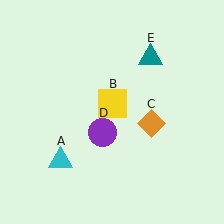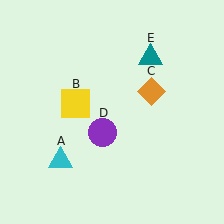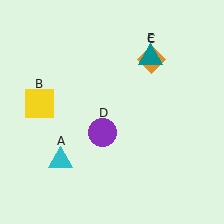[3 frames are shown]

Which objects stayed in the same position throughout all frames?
Cyan triangle (object A) and purple circle (object D) and teal triangle (object E) remained stationary.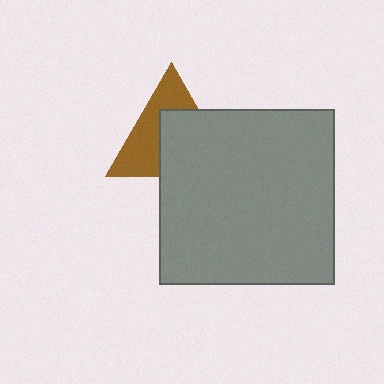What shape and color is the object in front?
The object in front is a gray square.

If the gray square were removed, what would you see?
You would see the complete brown triangle.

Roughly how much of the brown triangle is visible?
About half of it is visible (roughly 48%).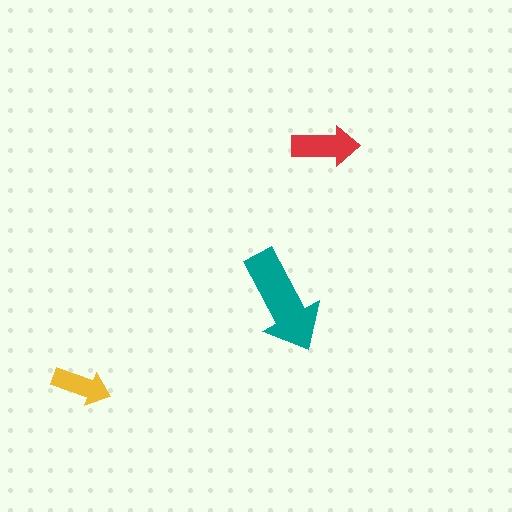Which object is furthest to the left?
The yellow arrow is leftmost.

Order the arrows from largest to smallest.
the teal one, the red one, the yellow one.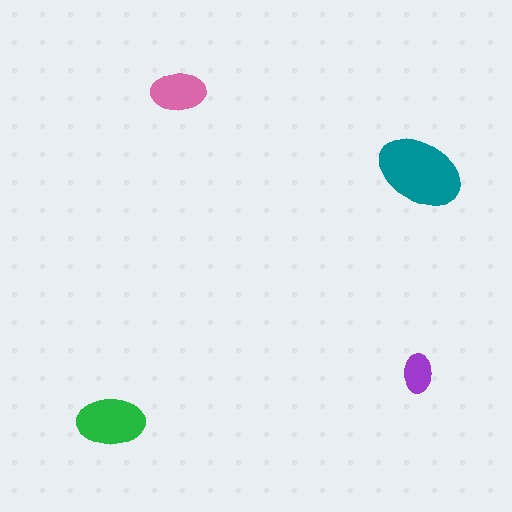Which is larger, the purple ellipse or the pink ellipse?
The pink one.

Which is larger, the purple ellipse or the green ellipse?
The green one.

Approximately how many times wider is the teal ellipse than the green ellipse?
About 1.5 times wider.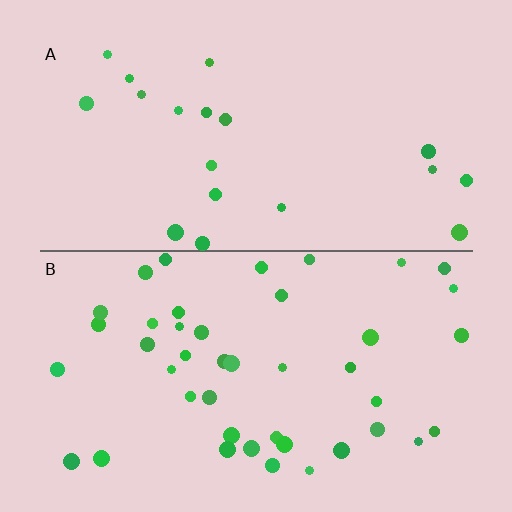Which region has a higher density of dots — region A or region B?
B (the bottom).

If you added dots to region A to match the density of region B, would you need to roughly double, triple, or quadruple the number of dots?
Approximately double.